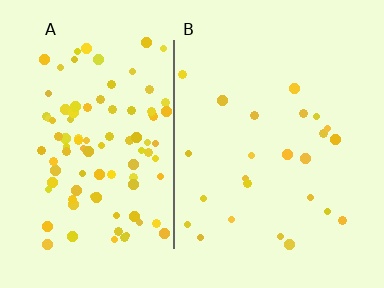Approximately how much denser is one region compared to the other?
Approximately 4.1× — region A over region B.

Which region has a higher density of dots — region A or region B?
A (the left).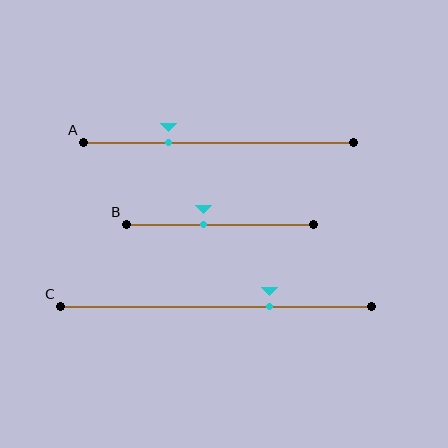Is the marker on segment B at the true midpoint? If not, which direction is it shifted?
No, the marker on segment B is shifted to the left by about 9% of the segment length.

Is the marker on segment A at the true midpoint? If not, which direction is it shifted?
No, the marker on segment A is shifted to the left by about 18% of the segment length.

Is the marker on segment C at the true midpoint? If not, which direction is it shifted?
No, the marker on segment C is shifted to the right by about 17% of the segment length.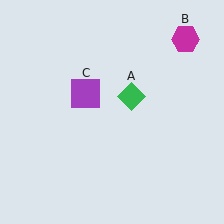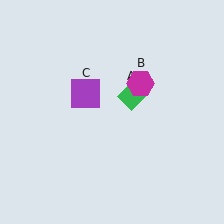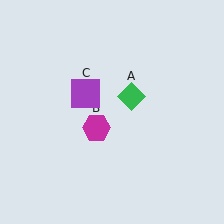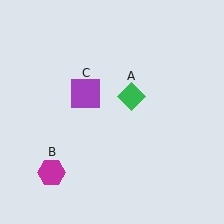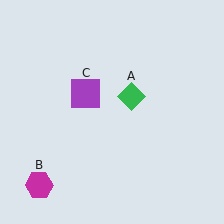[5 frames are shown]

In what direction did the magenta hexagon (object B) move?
The magenta hexagon (object B) moved down and to the left.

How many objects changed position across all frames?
1 object changed position: magenta hexagon (object B).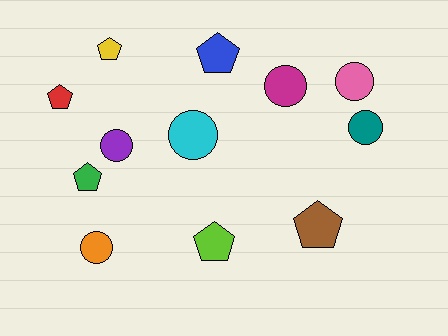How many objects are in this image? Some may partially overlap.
There are 12 objects.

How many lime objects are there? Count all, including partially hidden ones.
There is 1 lime object.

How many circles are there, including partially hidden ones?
There are 6 circles.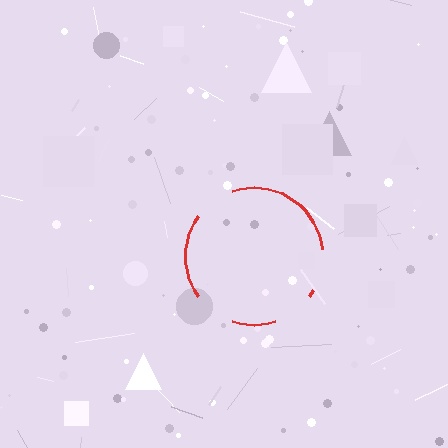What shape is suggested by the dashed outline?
The dashed outline suggests a circle.